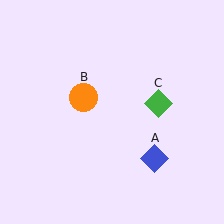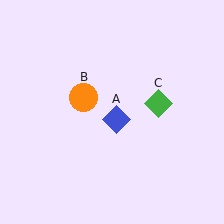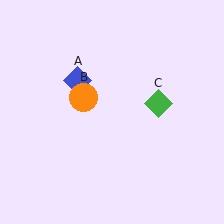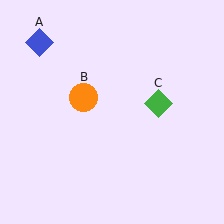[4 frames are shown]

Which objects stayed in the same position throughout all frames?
Orange circle (object B) and green diamond (object C) remained stationary.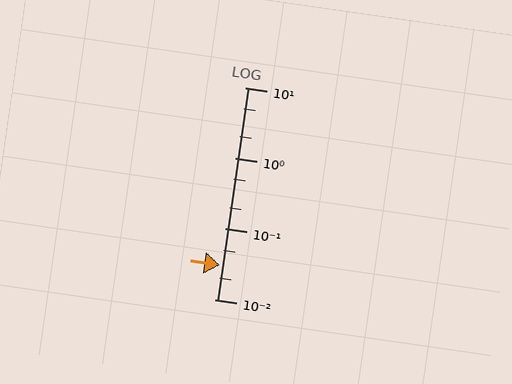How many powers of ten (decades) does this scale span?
The scale spans 3 decades, from 0.01 to 10.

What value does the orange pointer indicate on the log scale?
The pointer indicates approximately 0.03.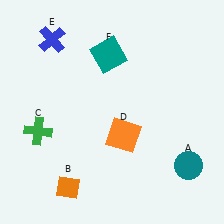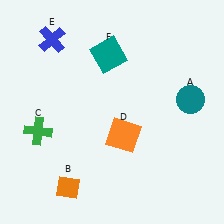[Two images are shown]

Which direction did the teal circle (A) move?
The teal circle (A) moved up.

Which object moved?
The teal circle (A) moved up.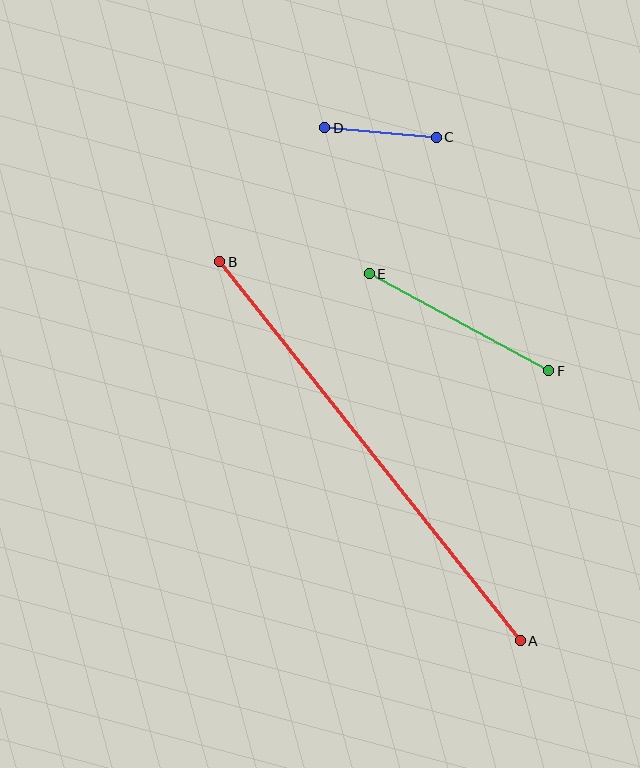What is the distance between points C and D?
The distance is approximately 112 pixels.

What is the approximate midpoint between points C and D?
The midpoint is at approximately (381, 133) pixels.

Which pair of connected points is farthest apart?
Points A and B are farthest apart.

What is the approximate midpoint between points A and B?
The midpoint is at approximately (370, 451) pixels.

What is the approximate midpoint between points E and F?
The midpoint is at approximately (459, 322) pixels.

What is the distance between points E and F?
The distance is approximately 204 pixels.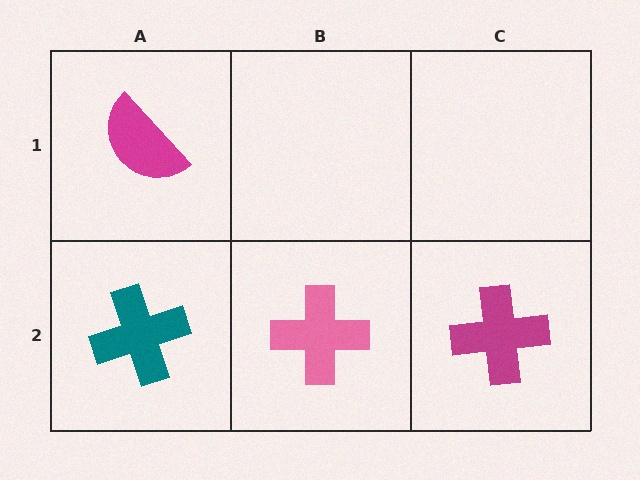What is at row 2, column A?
A teal cross.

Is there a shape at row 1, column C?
No, that cell is empty.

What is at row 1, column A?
A magenta semicircle.